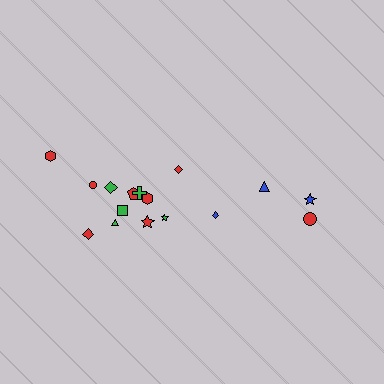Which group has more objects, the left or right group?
The left group.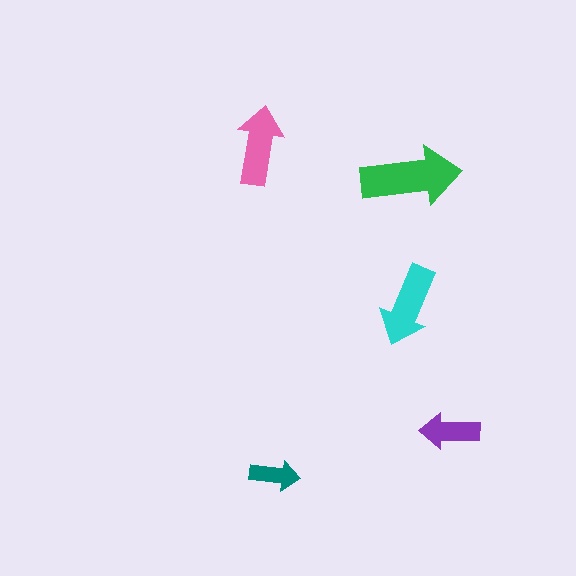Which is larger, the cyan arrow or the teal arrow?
The cyan one.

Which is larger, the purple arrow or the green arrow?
The green one.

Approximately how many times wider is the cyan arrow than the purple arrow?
About 1.5 times wider.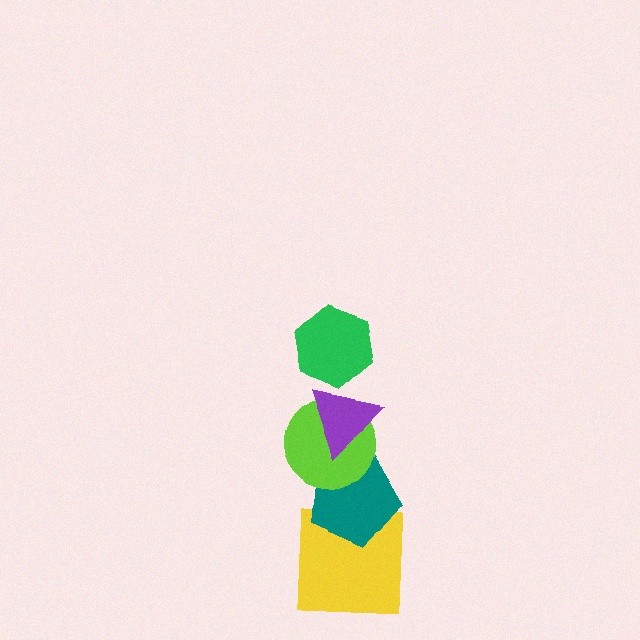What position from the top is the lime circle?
The lime circle is 3rd from the top.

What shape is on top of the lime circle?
The purple triangle is on top of the lime circle.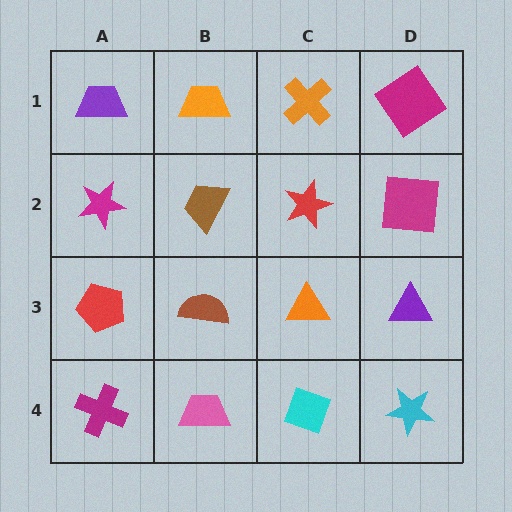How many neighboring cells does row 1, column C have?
3.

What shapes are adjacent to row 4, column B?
A brown semicircle (row 3, column B), a magenta cross (row 4, column A), a cyan diamond (row 4, column C).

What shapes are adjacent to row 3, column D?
A magenta square (row 2, column D), a cyan star (row 4, column D), an orange triangle (row 3, column C).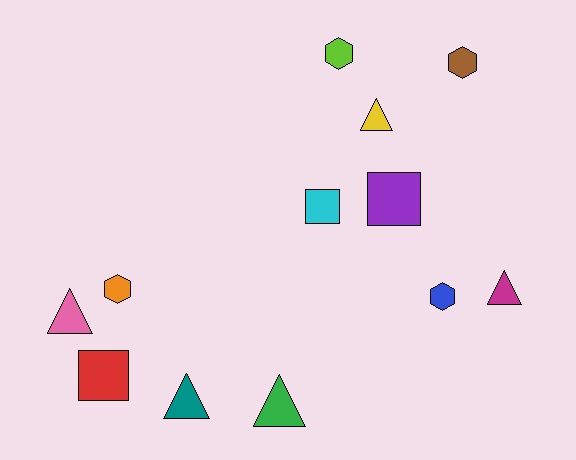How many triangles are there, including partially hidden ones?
There are 5 triangles.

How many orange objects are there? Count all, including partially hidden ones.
There is 1 orange object.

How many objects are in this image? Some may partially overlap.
There are 12 objects.